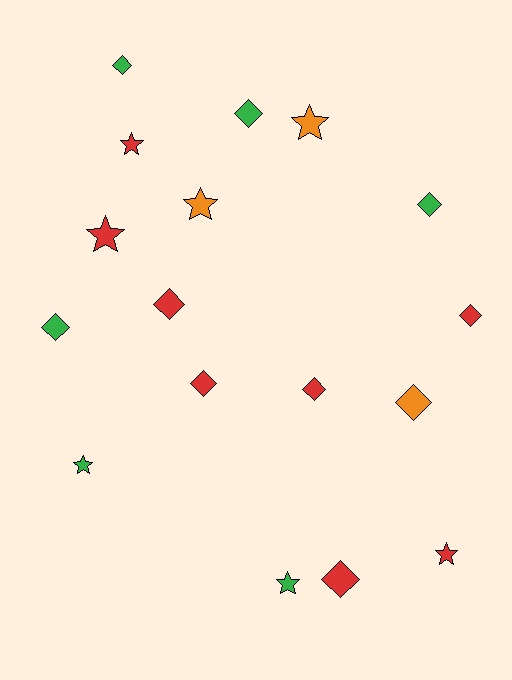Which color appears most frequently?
Red, with 8 objects.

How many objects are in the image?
There are 17 objects.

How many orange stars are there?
There are 2 orange stars.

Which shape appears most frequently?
Diamond, with 10 objects.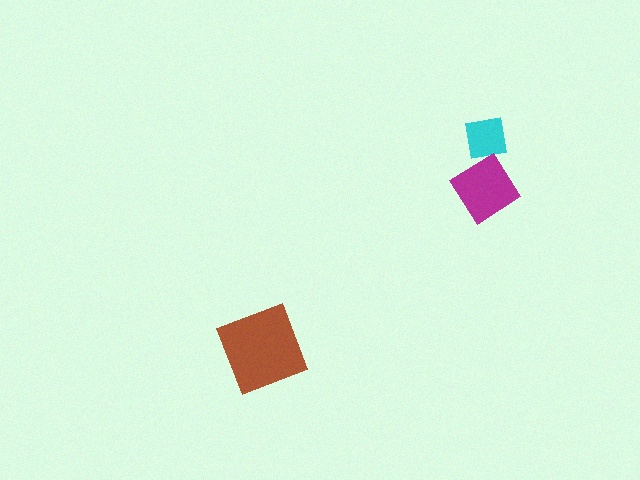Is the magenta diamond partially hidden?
No, no other shape covers it.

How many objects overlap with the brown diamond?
0 objects overlap with the brown diamond.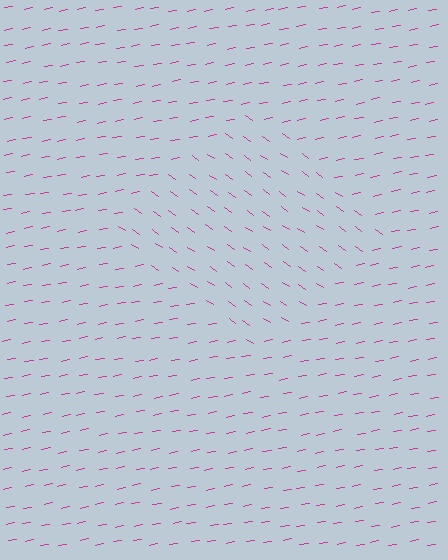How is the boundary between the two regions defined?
The boundary is defined purely by a change in line orientation (approximately 45 degrees difference). All lines are the same color and thickness.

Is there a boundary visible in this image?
Yes, there is a texture boundary formed by a change in line orientation.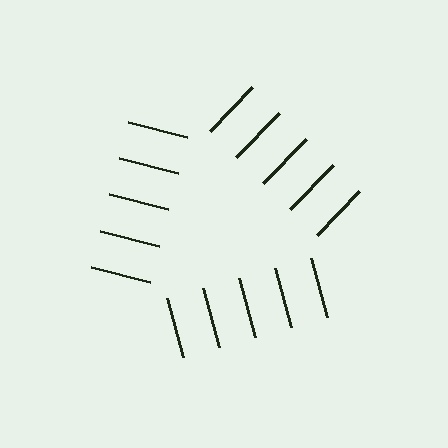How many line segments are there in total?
15 — 5 along each of the 3 edges.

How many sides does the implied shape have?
3 sides — the line-ends trace a triangle.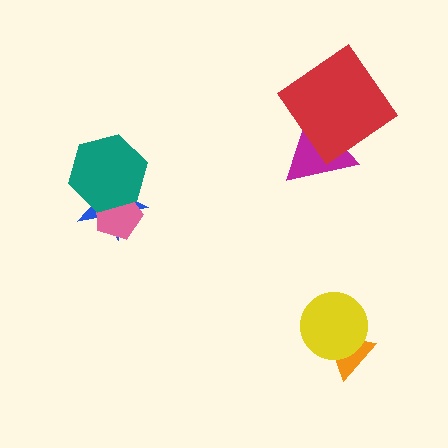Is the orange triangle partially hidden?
Yes, it is partially covered by another shape.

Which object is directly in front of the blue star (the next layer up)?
The pink pentagon is directly in front of the blue star.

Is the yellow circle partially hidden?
No, no other shape covers it.